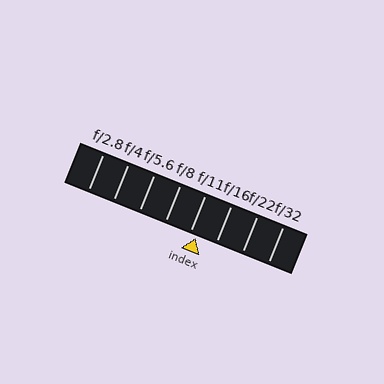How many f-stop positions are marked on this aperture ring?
There are 8 f-stop positions marked.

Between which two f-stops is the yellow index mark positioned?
The index mark is between f/11 and f/16.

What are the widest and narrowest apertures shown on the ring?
The widest aperture shown is f/2.8 and the narrowest is f/32.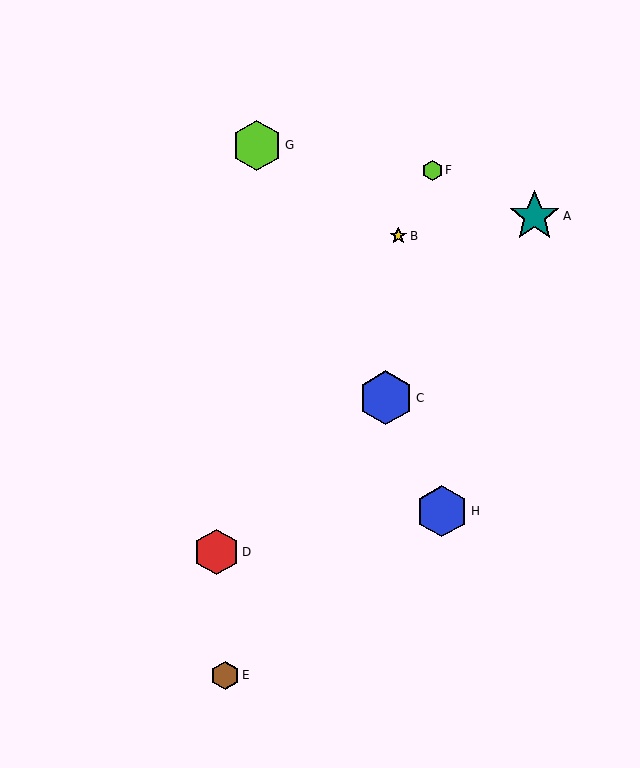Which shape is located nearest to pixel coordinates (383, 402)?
The blue hexagon (labeled C) at (386, 398) is nearest to that location.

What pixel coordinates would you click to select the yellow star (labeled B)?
Click at (398, 236) to select the yellow star B.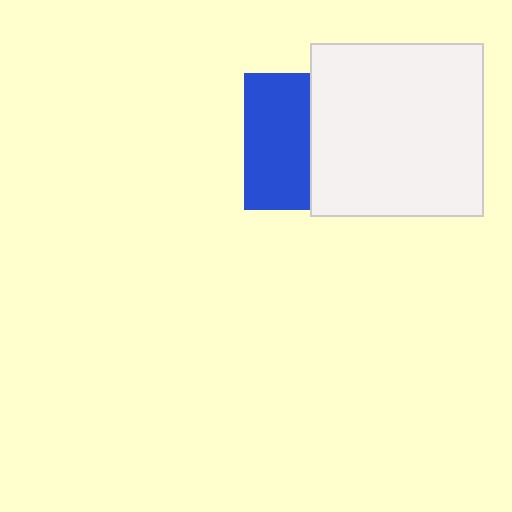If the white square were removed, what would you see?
You would see the complete blue square.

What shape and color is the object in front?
The object in front is a white square.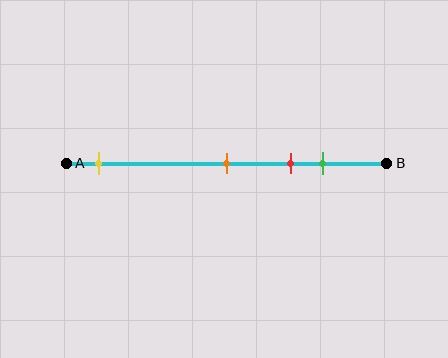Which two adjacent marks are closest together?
The red and green marks are the closest adjacent pair.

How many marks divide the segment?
There are 4 marks dividing the segment.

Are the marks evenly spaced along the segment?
No, the marks are not evenly spaced.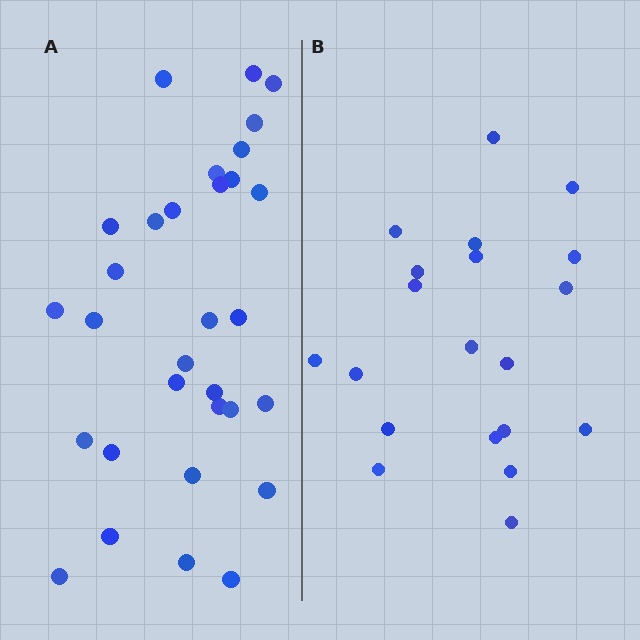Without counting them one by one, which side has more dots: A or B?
Region A (the left region) has more dots.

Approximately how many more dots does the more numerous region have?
Region A has roughly 12 or so more dots than region B.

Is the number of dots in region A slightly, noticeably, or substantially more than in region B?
Region A has substantially more. The ratio is roughly 1.6 to 1.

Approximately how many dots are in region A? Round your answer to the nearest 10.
About 30 dots. (The exact count is 31, which rounds to 30.)